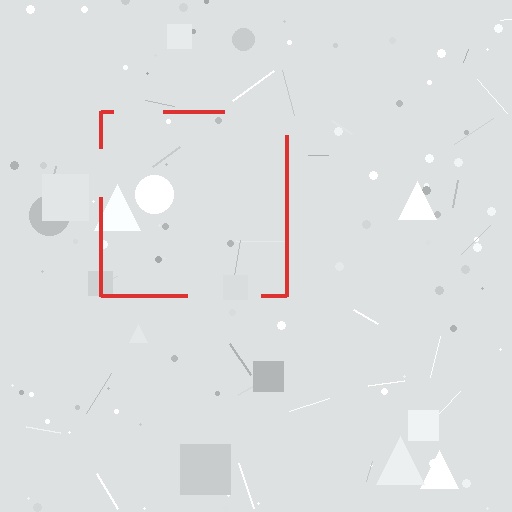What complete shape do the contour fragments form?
The contour fragments form a square.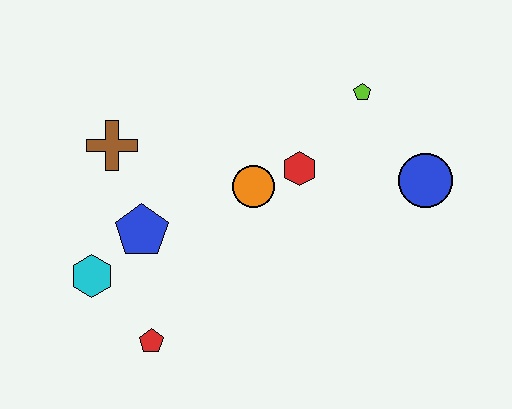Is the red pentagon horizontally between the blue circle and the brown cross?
Yes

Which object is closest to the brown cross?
The blue pentagon is closest to the brown cross.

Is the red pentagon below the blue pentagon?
Yes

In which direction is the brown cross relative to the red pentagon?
The brown cross is above the red pentagon.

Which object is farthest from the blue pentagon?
The blue circle is farthest from the blue pentagon.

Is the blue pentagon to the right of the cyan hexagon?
Yes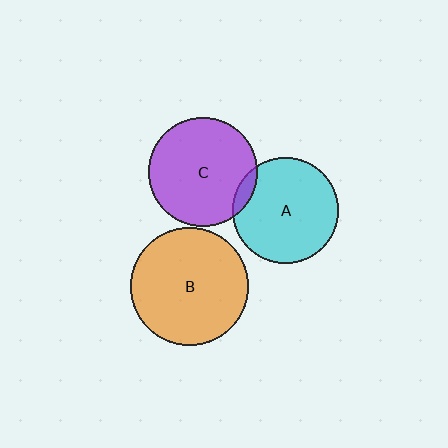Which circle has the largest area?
Circle B (orange).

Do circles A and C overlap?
Yes.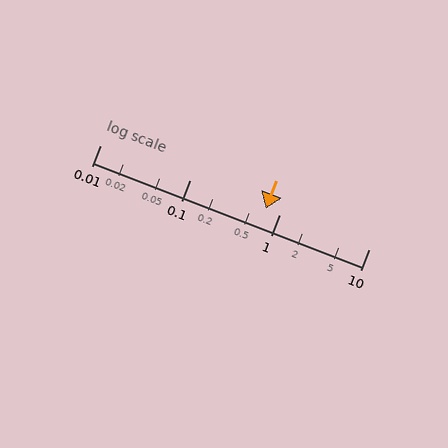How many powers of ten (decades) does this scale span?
The scale spans 3 decades, from 0.01 to 10.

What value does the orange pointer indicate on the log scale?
The pointer indicates approximately 0.7.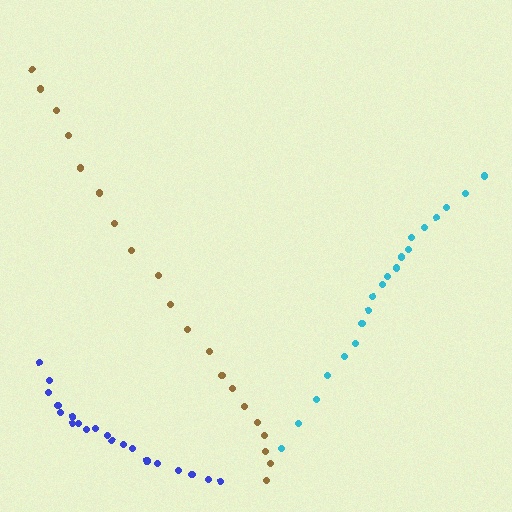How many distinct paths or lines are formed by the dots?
There are 3 distinct paths.